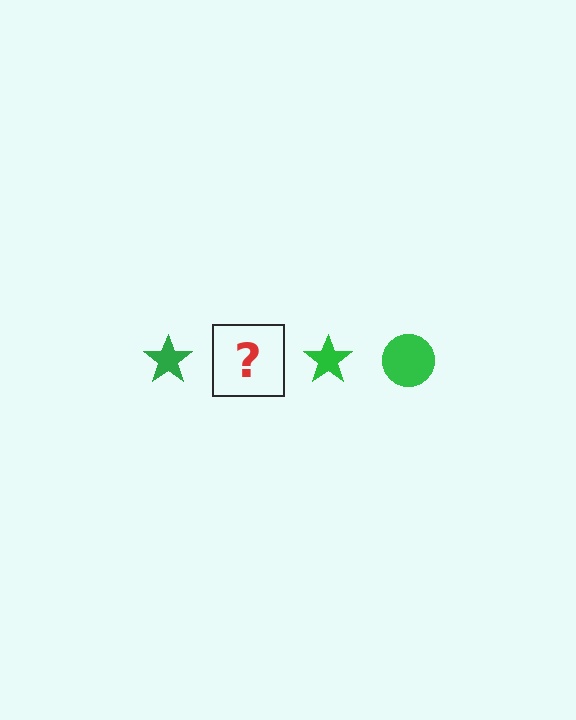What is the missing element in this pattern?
The missing element is a green circle.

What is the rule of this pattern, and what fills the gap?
The rule is that the pattern cycles through star, circle shapes in green. The gap should be filled with a green circle.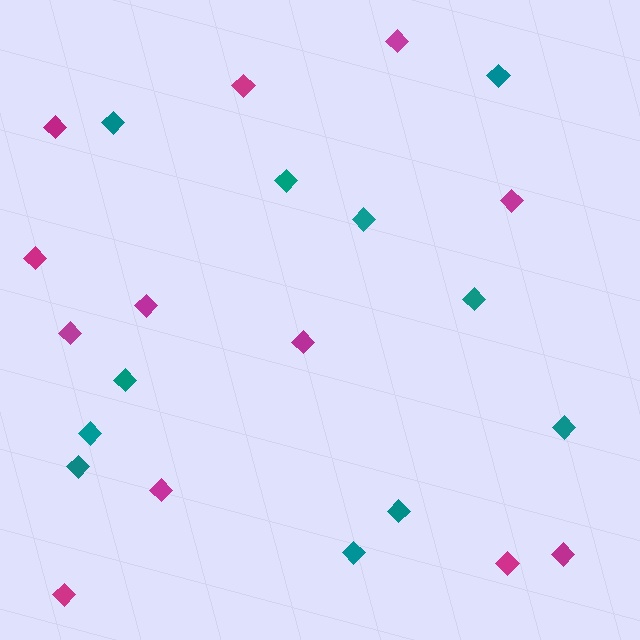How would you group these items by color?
There are 2 groups: one group of magenta diamonds (12) and one group of teal diamonds (11).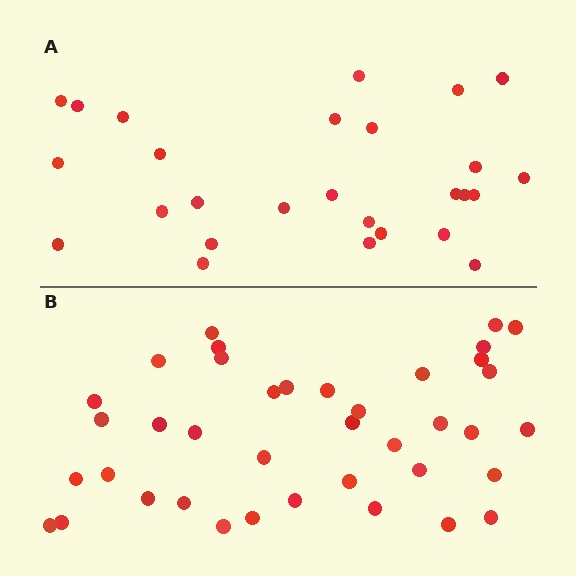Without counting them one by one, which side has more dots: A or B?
Region B (the bottom region) has more dots.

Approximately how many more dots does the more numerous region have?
Region B has roughly 12 or so more dots than region A.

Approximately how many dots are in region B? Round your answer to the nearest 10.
About 40 dots. (The exact count is 39, which rounds to 40.)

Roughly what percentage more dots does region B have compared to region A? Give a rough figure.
About 45% more.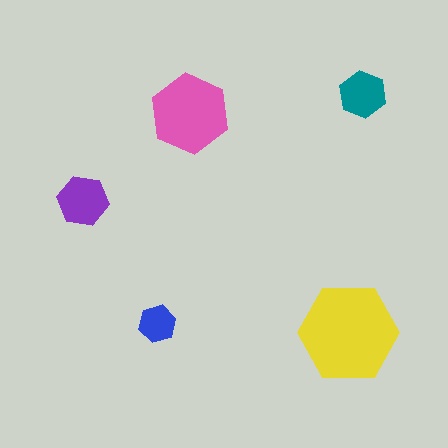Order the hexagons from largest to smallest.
the yellow one, the pink one, the purple one, the teal one, the blue one.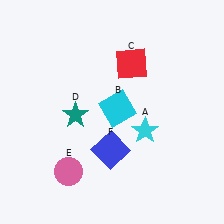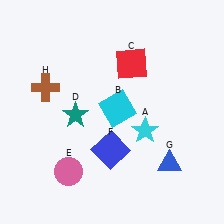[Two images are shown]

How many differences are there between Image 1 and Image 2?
There are 2 differences between the two images.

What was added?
A blue triangle (G), a brown cross (H) were added in Image 2.